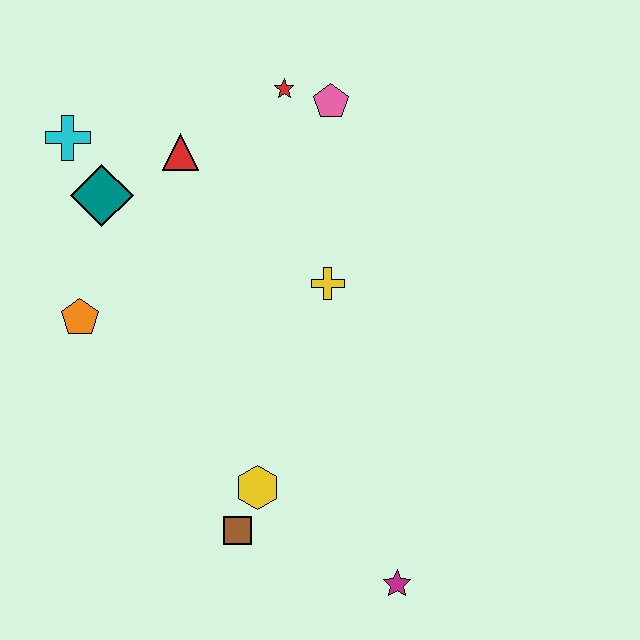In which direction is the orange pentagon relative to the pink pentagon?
The orange pentagon is to the left of the pink pentagon.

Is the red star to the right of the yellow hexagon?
Yes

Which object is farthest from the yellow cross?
The magenta star is farthest from the yellow cross.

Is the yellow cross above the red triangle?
No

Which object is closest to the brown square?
The yellow hexagon is closest to the brown square.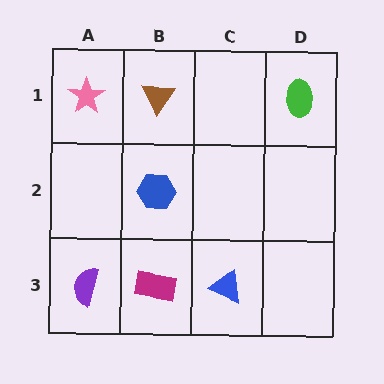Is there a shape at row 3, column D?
No, that cell is empty.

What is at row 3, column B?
A magenta rectangle.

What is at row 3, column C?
A blue triangle.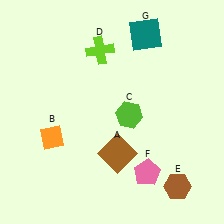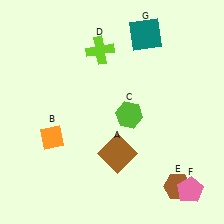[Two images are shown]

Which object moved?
The pink pentagon (F) moved right.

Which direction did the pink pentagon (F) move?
The pink pentagon (F) moved right.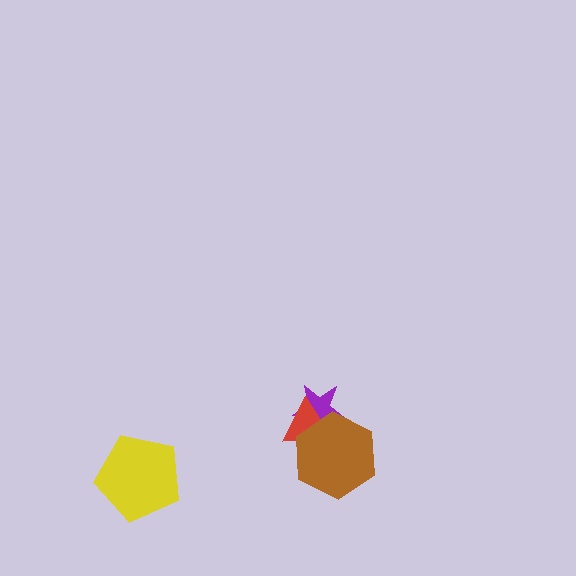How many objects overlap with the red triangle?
2 objects overlap with the red triangle.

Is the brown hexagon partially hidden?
No, no other shape covers it.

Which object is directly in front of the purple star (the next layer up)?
The red triangle is directly in front of the purple star.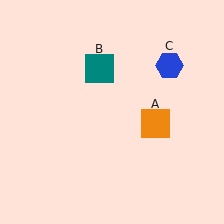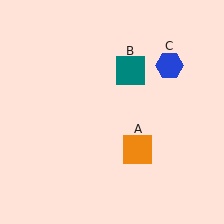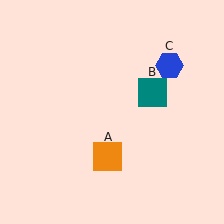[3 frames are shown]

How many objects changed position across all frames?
2 objects changed position: orange square (object A), teal square (object B).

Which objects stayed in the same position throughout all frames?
Blue hexagon (object C) remained stationary.